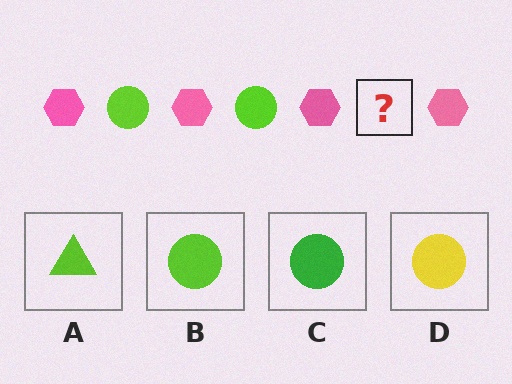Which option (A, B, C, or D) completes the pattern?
B.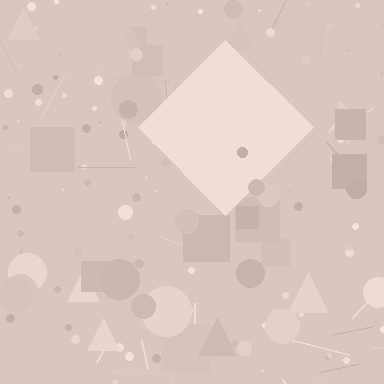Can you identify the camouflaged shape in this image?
The camouflaged shape is a diamond.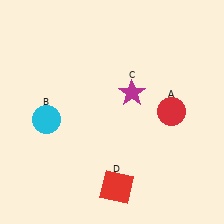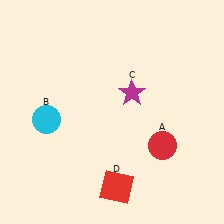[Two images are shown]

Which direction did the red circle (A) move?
The red circle (A) moved down.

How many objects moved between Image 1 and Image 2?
1 object moved between the two images.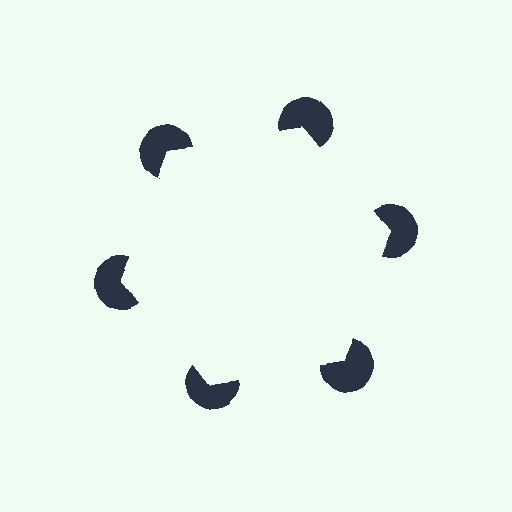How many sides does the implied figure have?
6 sides.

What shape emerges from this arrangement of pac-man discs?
An illusory hexagon — its edges are inferred from the aligned wedge cuts in the pac-man discs, not physically drawn.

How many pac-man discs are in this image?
There are 6 — one at each vertex of the illusory hexagon.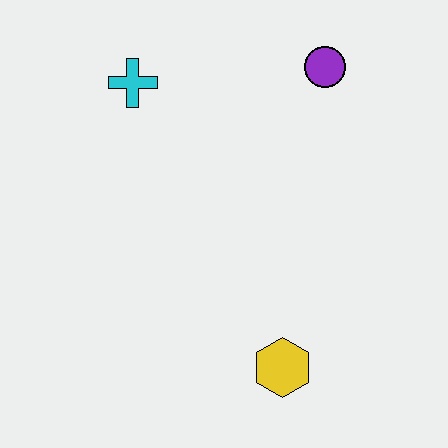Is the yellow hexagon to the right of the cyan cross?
Yes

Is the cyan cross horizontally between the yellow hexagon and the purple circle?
No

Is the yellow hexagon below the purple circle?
Yes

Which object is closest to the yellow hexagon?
The purple circle is closest to the yellow hexagon.